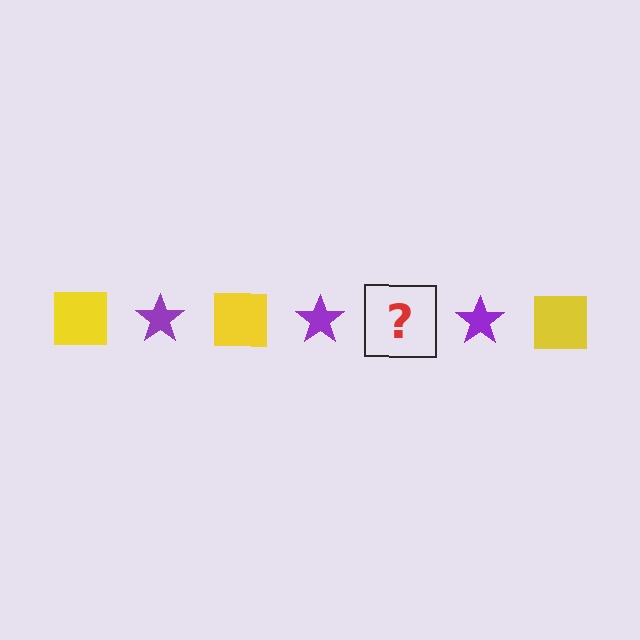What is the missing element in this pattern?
The missing element is a yellow square.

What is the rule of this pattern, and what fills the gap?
The rule is that the pattern alternates between yellow square and purple star. The gap should be filled with a yellow square.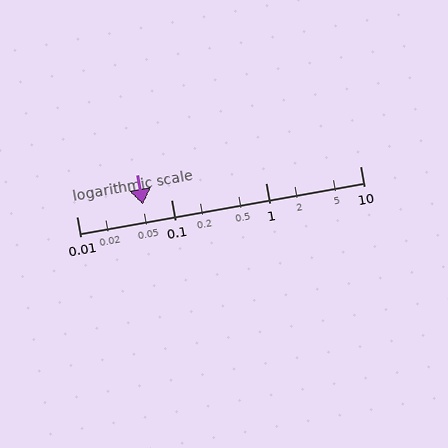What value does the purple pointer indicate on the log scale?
The pointer indicates approximately 0.051.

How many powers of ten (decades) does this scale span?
The scale spans 3 decades, from 0.01 to 10.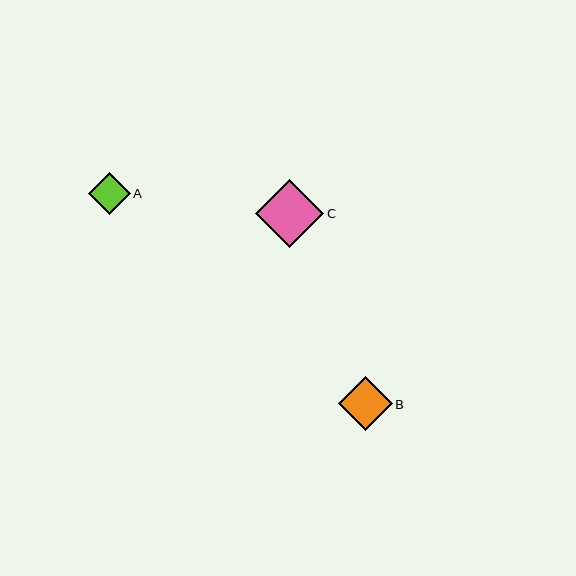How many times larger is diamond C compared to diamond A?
Diamond C is approximately 1.6 times the size of diamond A.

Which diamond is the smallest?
Diamond A is the smallest with a size of approximately 42 pixels.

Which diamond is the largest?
Diamond C is the largest with a size of approximately 68 pixels.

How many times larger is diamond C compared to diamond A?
Diamond C is approximately 1.6 times the size of diamond A.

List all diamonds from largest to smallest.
From largest to smallest: C, B, A.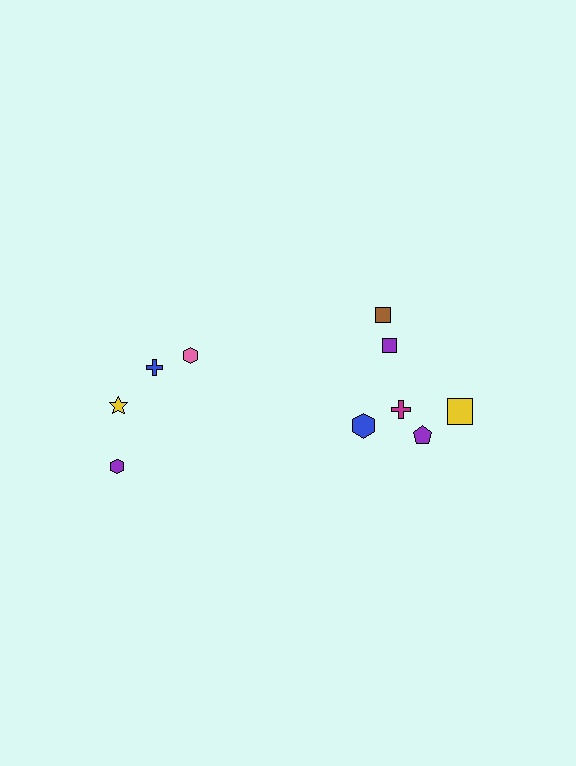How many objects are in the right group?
There are 6 objects.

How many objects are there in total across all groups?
There are 10 objects.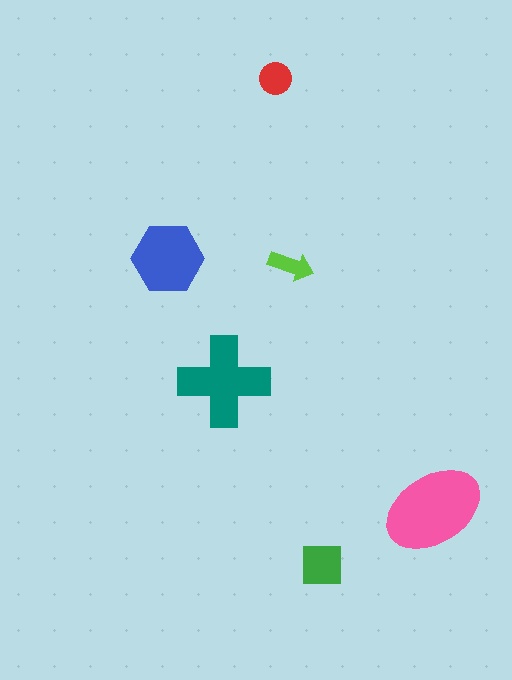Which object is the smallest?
The lime arrow.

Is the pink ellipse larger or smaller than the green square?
Larger.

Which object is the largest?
The pink ellipse.